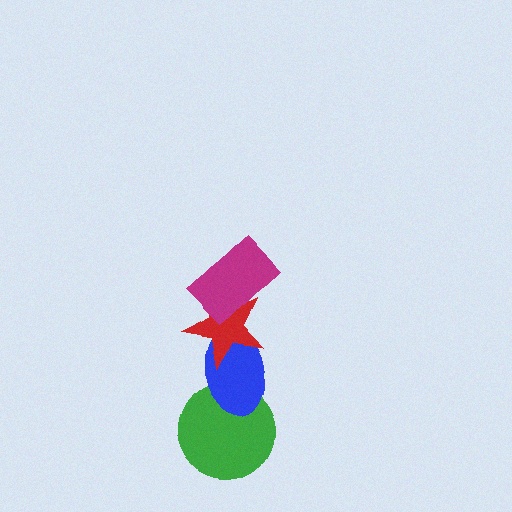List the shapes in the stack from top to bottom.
From top to bottom: the magenta rectangle, the red star, the blue ellipse, the green circle.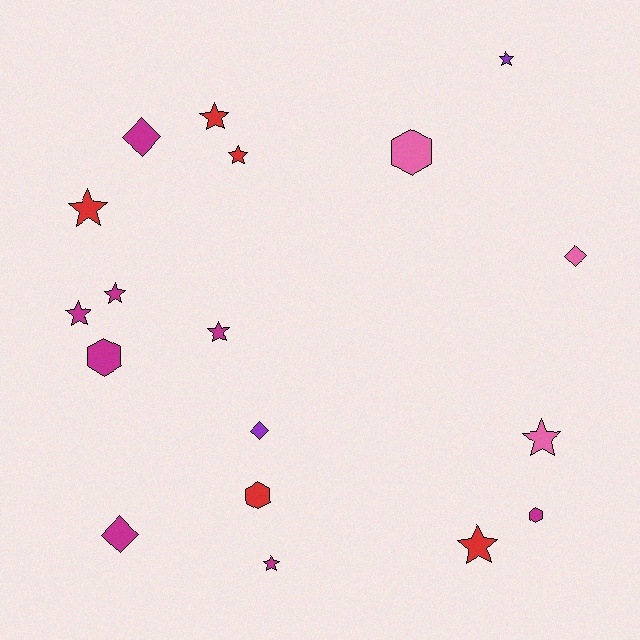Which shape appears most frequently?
Star, with 10 objects.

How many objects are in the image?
There are 18 objects.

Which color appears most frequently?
Magenta, with 8 objects.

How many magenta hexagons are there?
There are 2 magenta hexagons.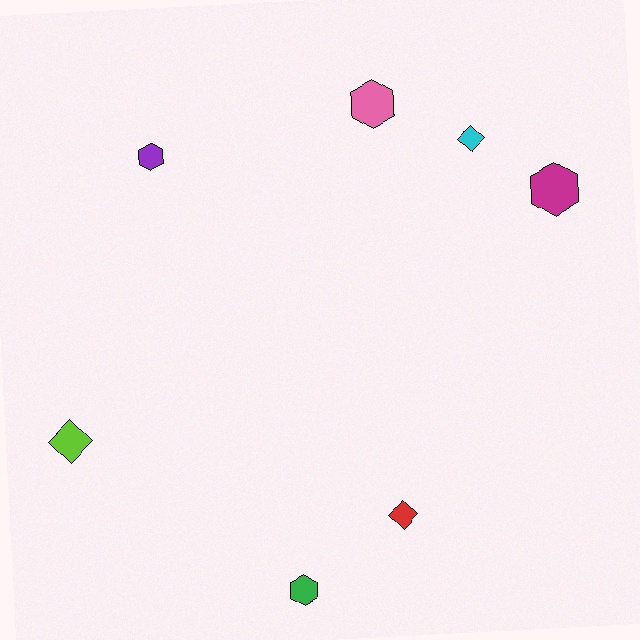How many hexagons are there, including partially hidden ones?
There are 4 hexagons.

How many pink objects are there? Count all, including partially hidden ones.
There is 1 pink object.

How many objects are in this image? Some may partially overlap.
There are 7 objects.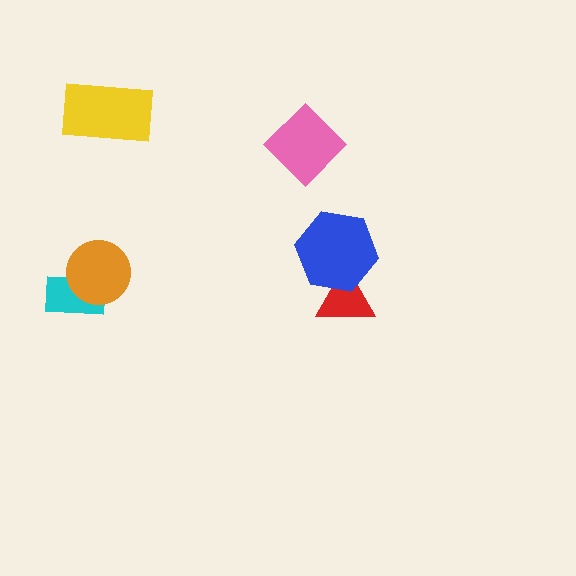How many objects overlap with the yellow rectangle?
0 objects overlap with the yellow rectangle.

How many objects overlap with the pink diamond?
0 objects overlap with the pink diamond.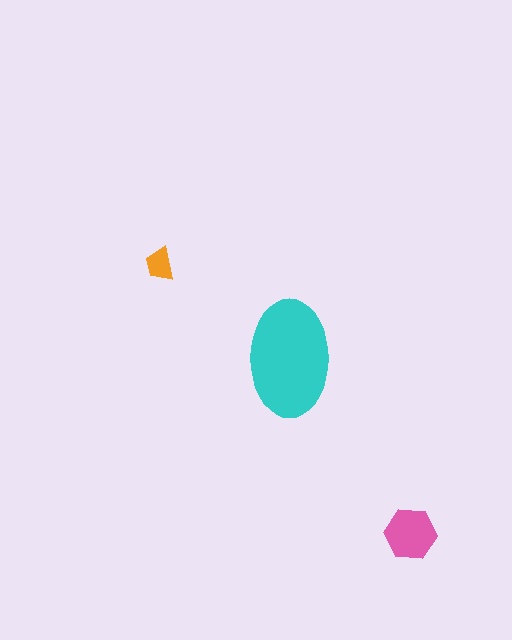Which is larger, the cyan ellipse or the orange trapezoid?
The cyan ellipse.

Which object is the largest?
The cyan ellipse.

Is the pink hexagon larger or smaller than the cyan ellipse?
Smaller.